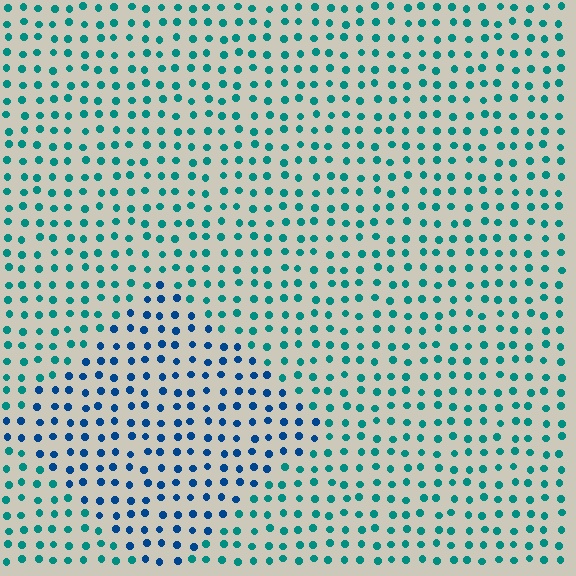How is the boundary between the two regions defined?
The boundary is defined purely by a slight shift in hue (about 37 degrees). Spacing, size, and orientation are identical on both sides.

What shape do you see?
I see a diamond.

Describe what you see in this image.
The image is filled with small teal elements in a uniform arrangement. A diamond-shaped region is visible where the elements are tinted to a slightly different hue, forming a subtle color boundary.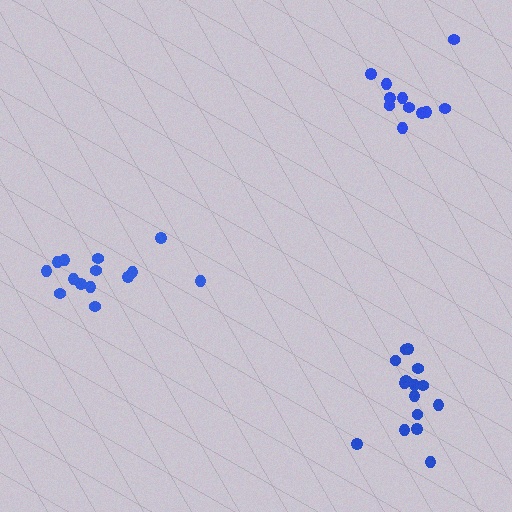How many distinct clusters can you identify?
There are 3 distinct clusters.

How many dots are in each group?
Group 1: 11 dots, Group 2: 14 dots, Group 3: 15 dots (40 total).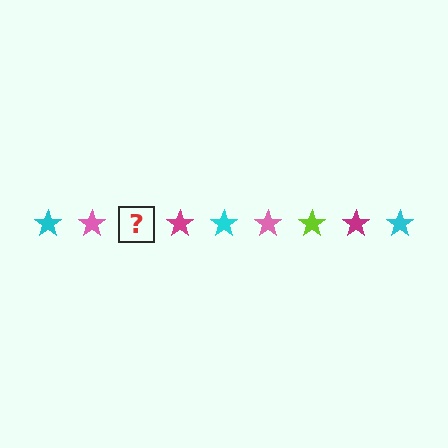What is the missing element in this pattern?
The missing element is a lime star.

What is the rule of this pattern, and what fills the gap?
The rule is that the pattern cycles through cyan, pink, lime, magenta stars. The gap should be filled with a lime star.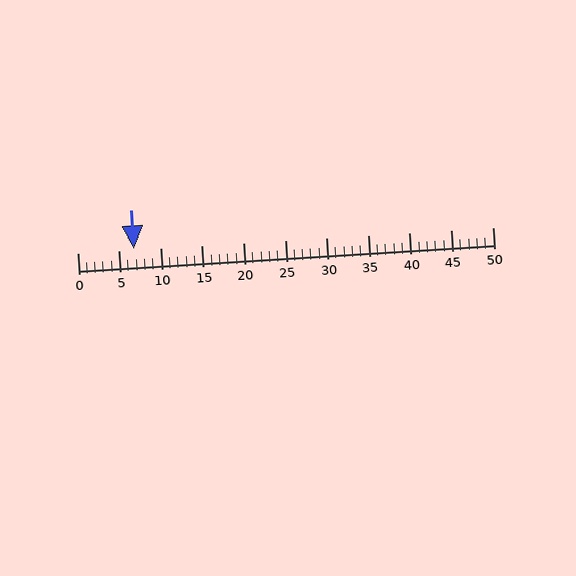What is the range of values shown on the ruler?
The ruler shows values from 0 to 50.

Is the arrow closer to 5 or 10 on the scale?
The arrow is closer to 5.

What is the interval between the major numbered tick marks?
The major tick marks are spaced 5 units apart.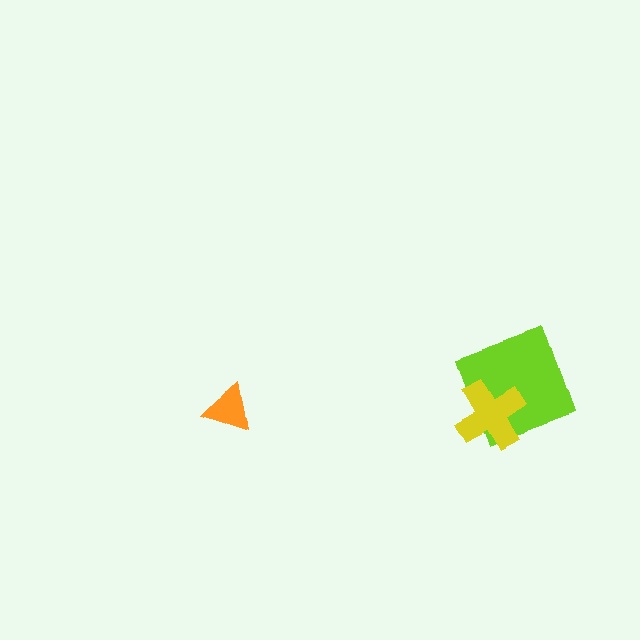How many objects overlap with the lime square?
1 object overlaps with the lime square.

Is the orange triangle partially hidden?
No, no other shape covers it.